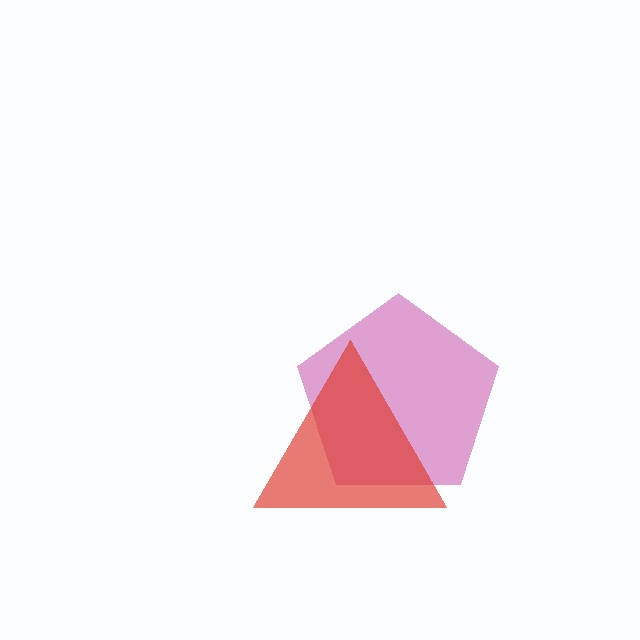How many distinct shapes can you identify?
There are 2 distinct shapes: a magenta pentagon, a red triangle.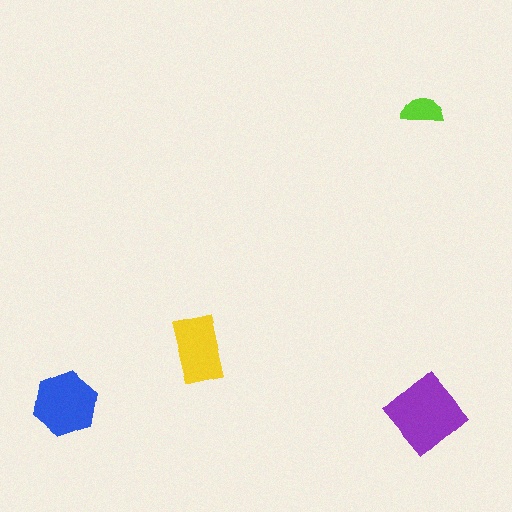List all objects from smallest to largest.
The lime semicircle, the yellow rectangle, the blue hexagon, the purple diamond.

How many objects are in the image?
There are 4 objects in the image.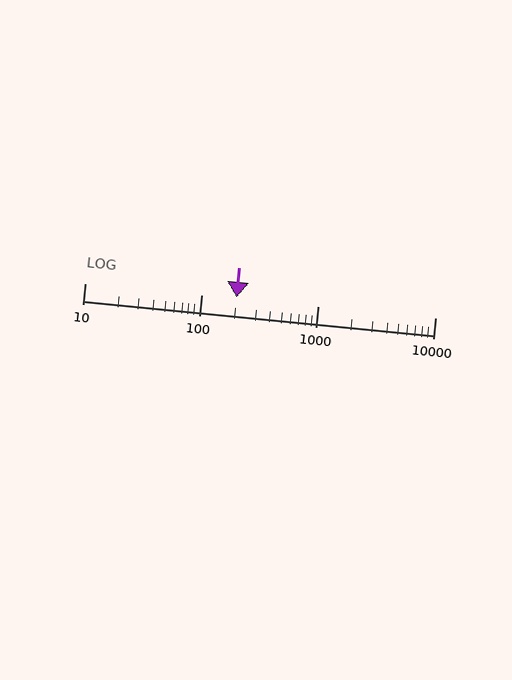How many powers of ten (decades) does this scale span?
The scale spans 3 decades, from 10 to 10000.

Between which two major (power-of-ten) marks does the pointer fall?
The pointer is between 100 and 1000.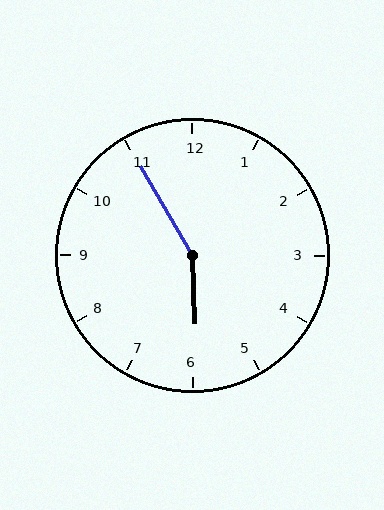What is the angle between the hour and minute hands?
Approximately 152 degrees.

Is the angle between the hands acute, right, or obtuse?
It is obtuse.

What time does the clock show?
5:55.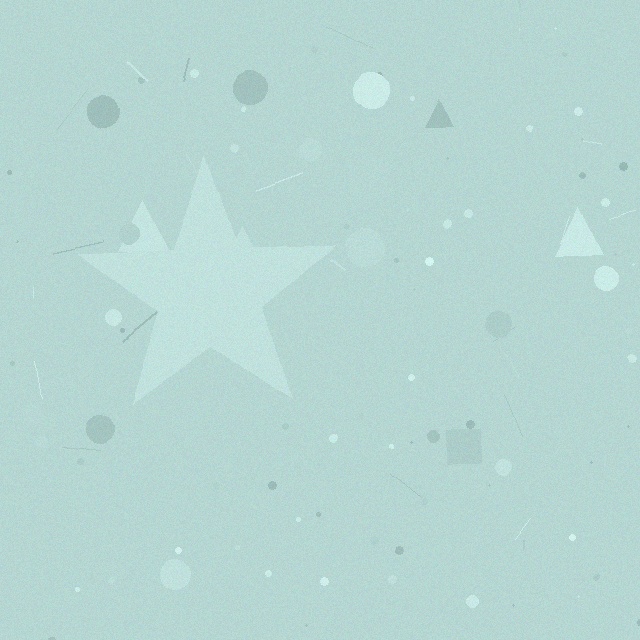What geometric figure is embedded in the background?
A star is embedded in the background.